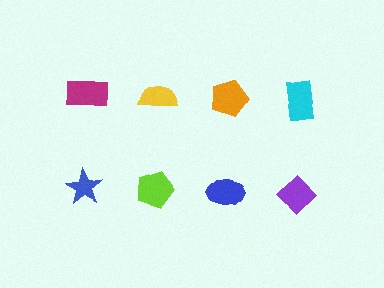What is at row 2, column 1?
A blue star.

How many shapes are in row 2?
4 shapes.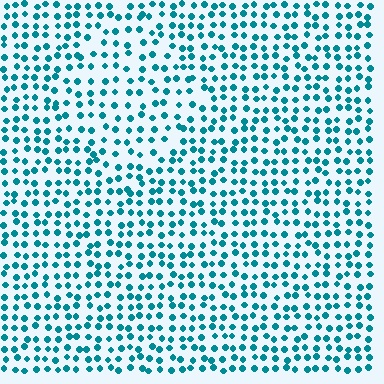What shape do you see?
I see a diamond.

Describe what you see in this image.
The image contains small teal elements arranged at two different densities. A diamond-shaped region is visible where the elements are less densely packed than the surrounding area.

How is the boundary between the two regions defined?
The boundary is defined by a change in element density (approximately 1.4x ratio). All elements are the same color, size, and shape.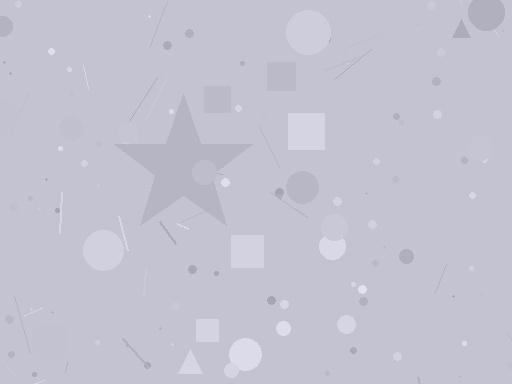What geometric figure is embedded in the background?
A star is embedded in the background.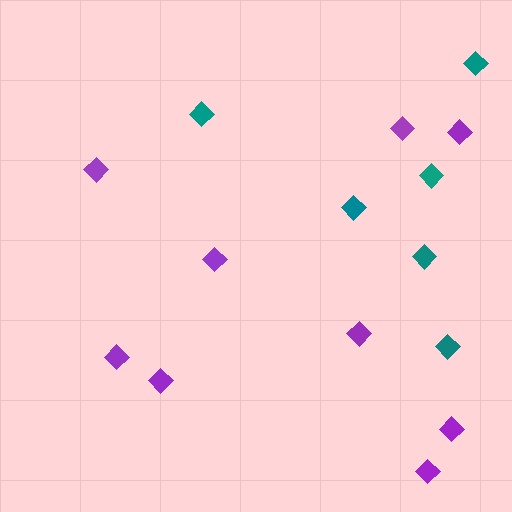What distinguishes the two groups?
There are 2 groups: one group of teal diamonds (6) and one group of purple diamonds (9).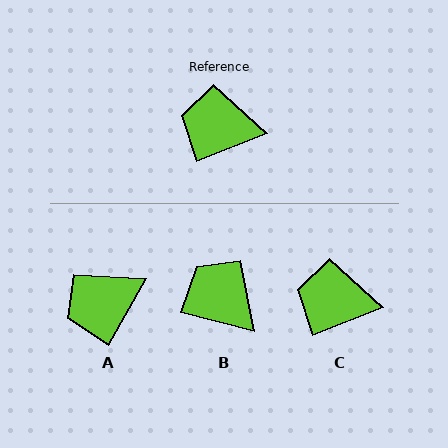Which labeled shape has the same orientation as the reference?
C.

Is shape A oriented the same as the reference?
No, it is off by about 39 degrees.